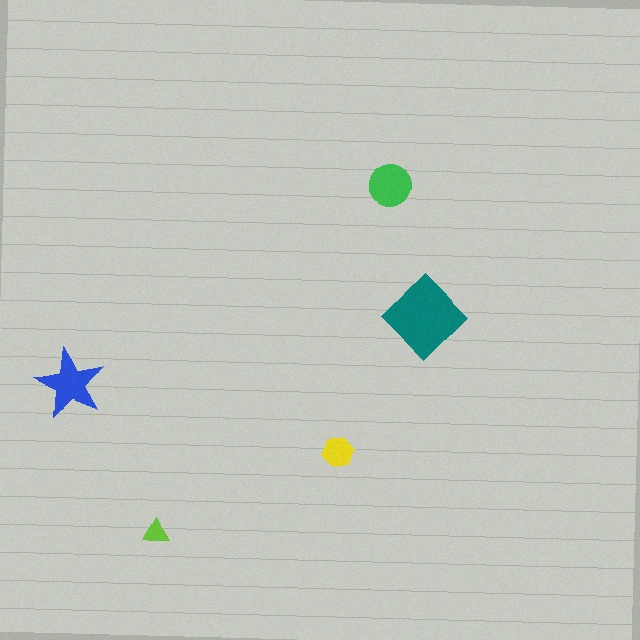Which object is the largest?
The teal diamond.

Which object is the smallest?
The lime triangle.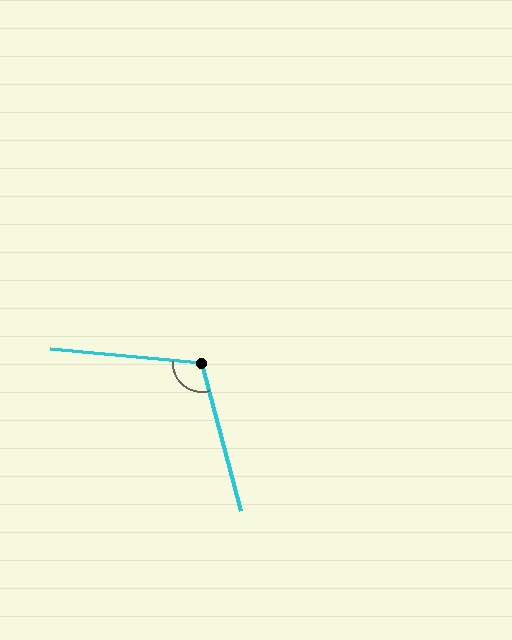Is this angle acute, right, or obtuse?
It is obtuse.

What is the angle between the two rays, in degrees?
Approximately 110 degrees.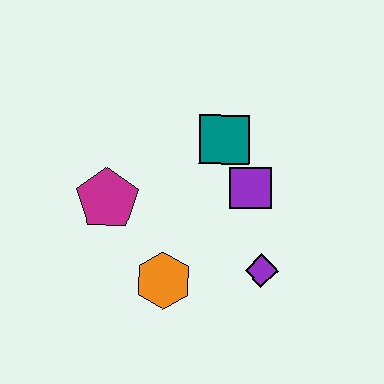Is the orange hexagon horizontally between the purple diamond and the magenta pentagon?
Yes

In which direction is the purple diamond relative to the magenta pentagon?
The purple diamond is to the right of the magenta pentagon.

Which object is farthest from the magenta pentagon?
The purple diamond is farthest from the magenta pentagon.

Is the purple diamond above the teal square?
No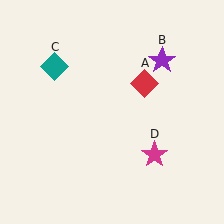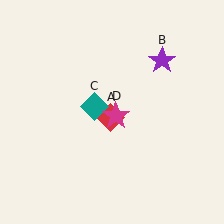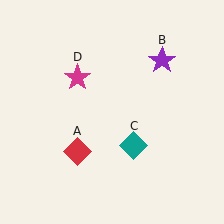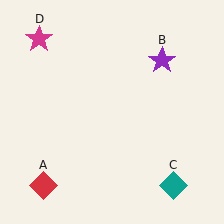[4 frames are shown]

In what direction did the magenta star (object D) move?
The magenta star (object D) moved up and to the left.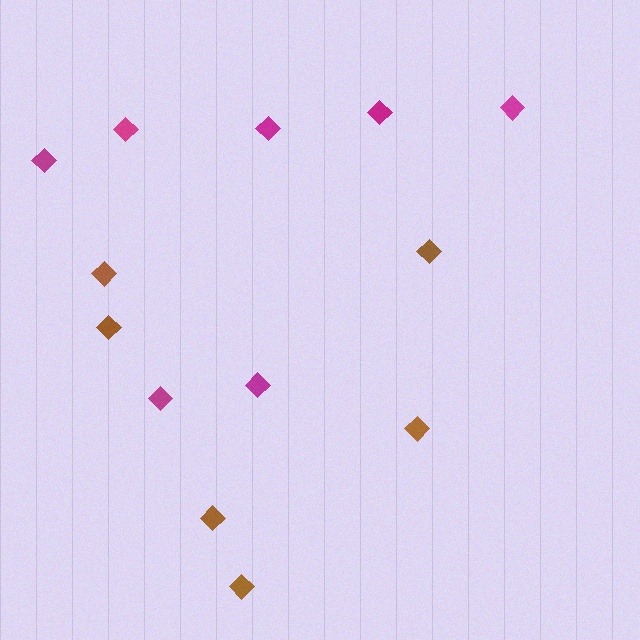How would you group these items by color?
There are 2 groups: one group of brown diamonds (6) and one group of magenta diamonds (7).